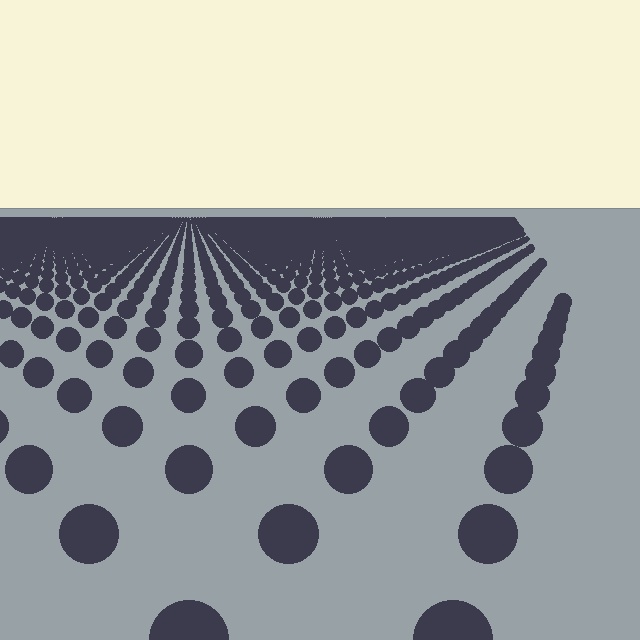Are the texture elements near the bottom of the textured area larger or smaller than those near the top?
Larger. Near the bottom, elements are closer to the viewer and appear at a bigger on-screen size.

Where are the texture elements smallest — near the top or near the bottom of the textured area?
Near the top.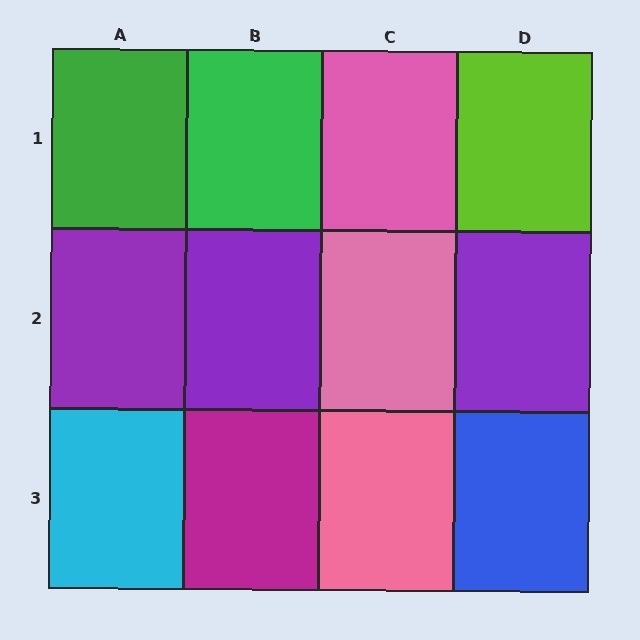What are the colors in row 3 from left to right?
Cyan, magenta, pink, blue.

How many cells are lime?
1 cell is lime.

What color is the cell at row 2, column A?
Purple.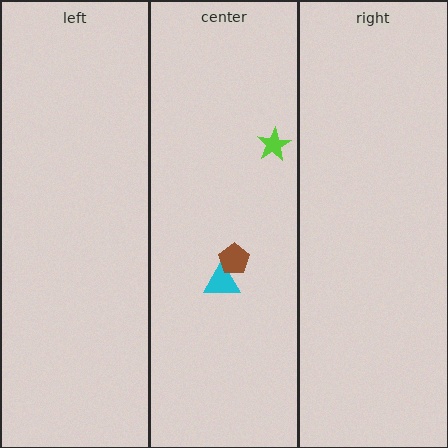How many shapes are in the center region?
3.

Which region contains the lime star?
The center region.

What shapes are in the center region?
The cyan triangle, the lime star, the brown pentagon.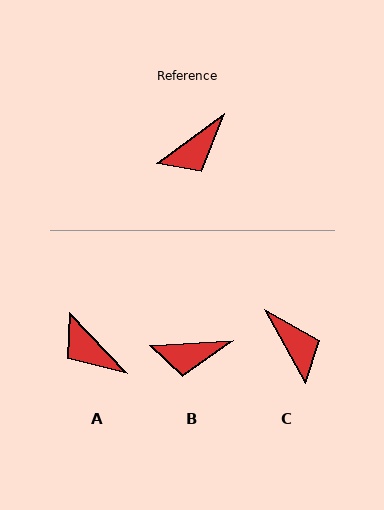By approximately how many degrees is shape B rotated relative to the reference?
Approximately 33 degrees clockwise.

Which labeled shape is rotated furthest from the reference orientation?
C, about 83 degrees away.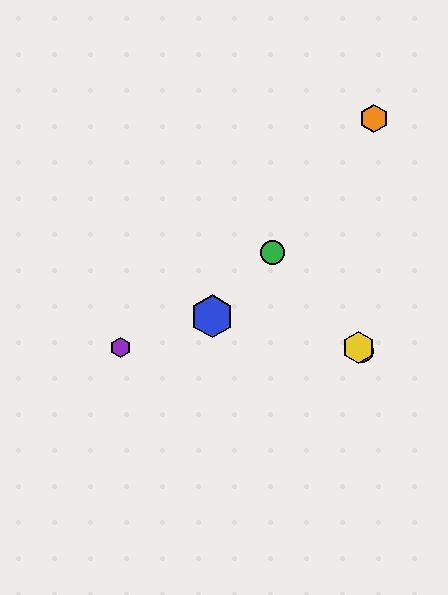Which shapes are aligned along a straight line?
The red circle, the green circle, the yellow hexagon are aligned along a straight line.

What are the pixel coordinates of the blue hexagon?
The blue hexagon is at (212, 316).